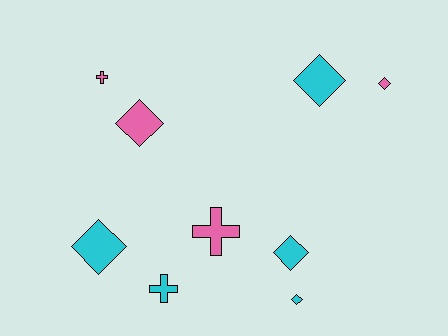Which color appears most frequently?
Cyan, with 5 objects.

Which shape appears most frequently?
Diamond, with 6 objects.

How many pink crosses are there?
There are 2 pink crosses.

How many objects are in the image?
There are 9 objects.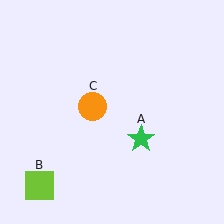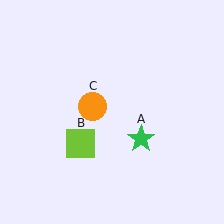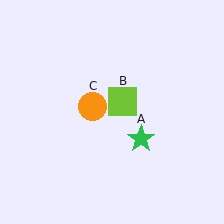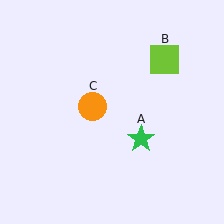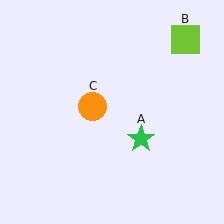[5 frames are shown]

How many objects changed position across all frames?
1 object changed position: lime square (object B).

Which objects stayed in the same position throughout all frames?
Green star (object A) and orange circle (object C) remained stationary.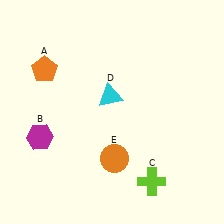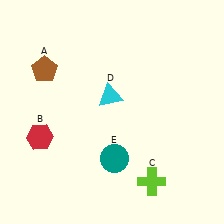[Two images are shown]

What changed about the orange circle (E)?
In Image 1, E is orange. In Image 2, it changed to teal.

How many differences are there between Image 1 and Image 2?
There are 3 differences between the two images.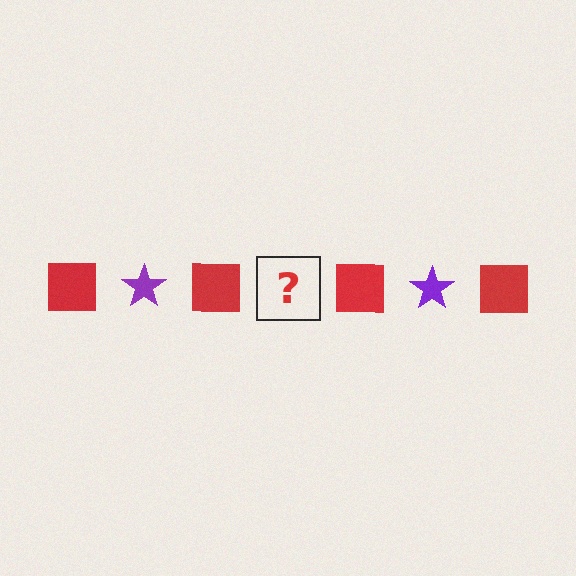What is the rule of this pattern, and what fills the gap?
The rule is that the pattern alternates between red square and purple star. The gap should be filled with a purple star.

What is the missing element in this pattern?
The missing element is a purple star.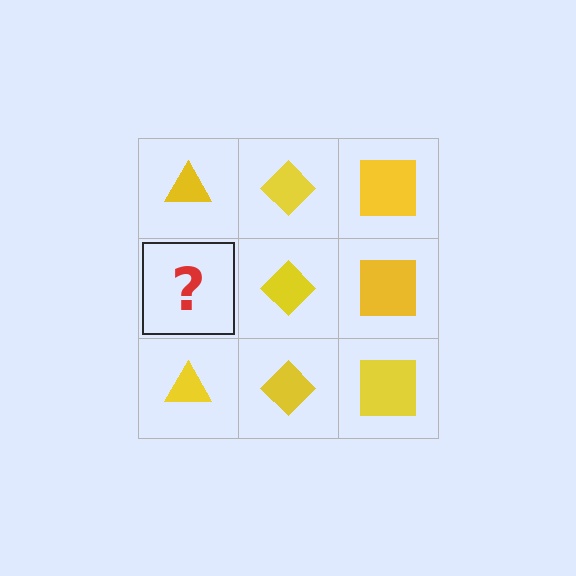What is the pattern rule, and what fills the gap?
The rule is that each column has a consistent shape. The gap should be filled with a yellow triangle.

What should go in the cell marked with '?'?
The missing cell should contain a yellow triangle.